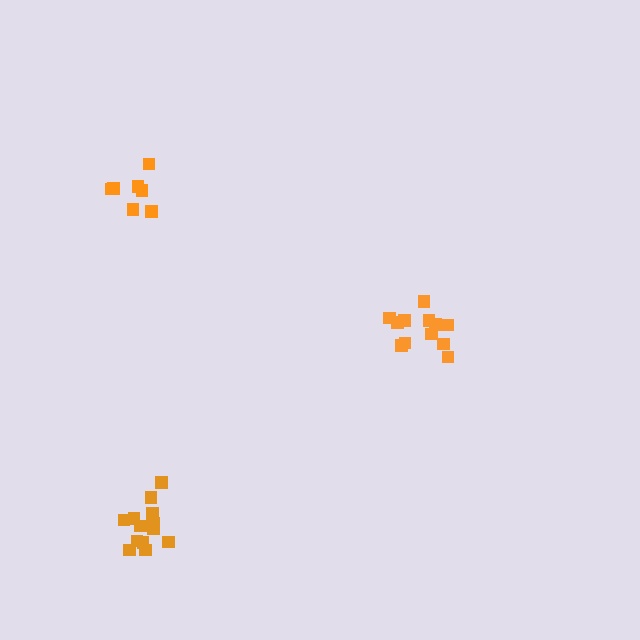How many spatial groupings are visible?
There are 3 spatial groupings.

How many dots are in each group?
Group 1: 12 dots, Group 2: 7 dots, Group 3: 13 dots (32 total).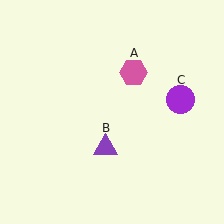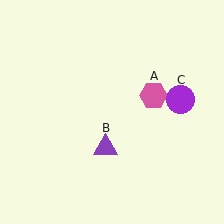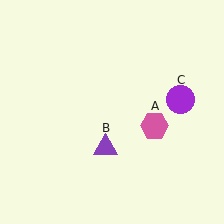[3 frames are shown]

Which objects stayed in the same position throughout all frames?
Purple triangle (object B) and purple circle (object C) remained stationary.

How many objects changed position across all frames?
1 object changed position: pink hexagon (object A).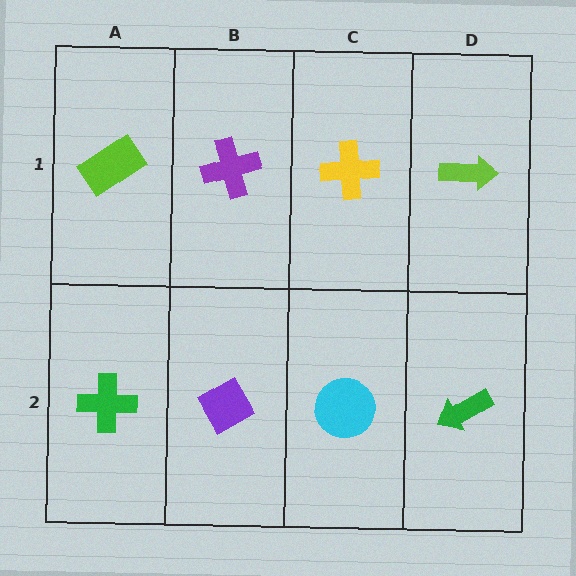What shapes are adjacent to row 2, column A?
A lime rectangle (row 1, column A), a purple diamond (row 2, column B).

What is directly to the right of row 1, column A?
A purple cross.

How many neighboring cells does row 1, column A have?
2.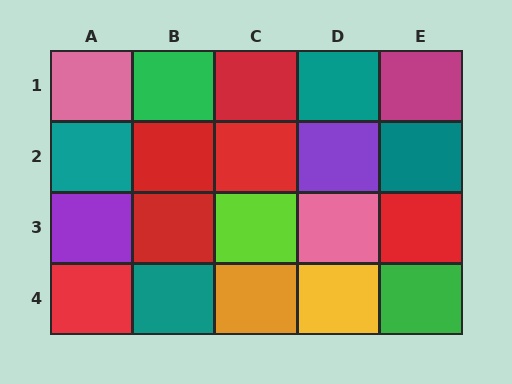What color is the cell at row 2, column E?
Teal.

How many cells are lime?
1 cell is lime.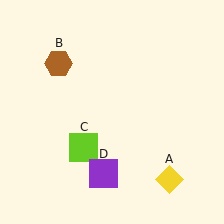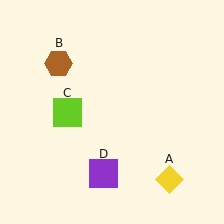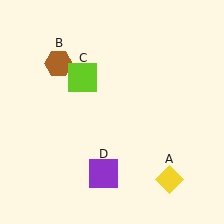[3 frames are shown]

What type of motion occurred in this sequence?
The lime square (object C) rotated clockwise around the center of the scene.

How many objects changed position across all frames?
1 object changed position: lime square (object C).